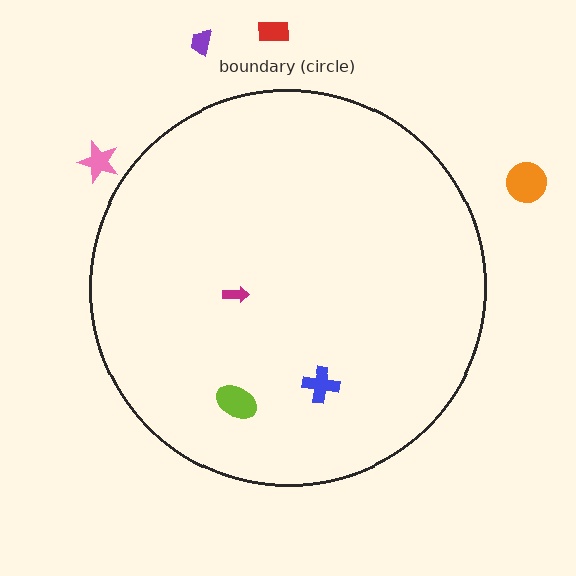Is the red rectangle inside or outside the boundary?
Outside.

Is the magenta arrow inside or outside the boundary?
Inside.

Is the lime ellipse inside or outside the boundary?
Inside.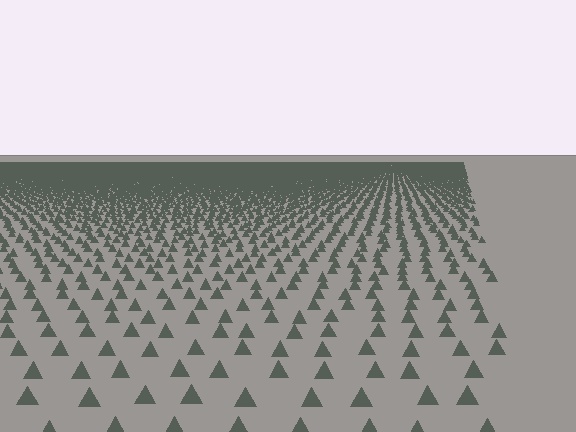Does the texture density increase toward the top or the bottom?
Density increases toward the top.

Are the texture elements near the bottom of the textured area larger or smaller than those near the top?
Larger. Near the bottom, elements are closer to the viewer and appear at a bigger on-screen size.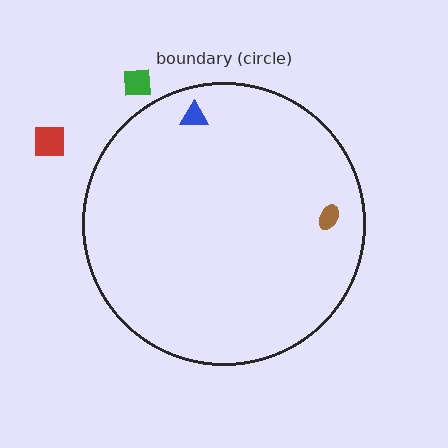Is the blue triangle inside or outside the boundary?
Inside.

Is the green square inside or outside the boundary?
Outside.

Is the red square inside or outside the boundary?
Outside.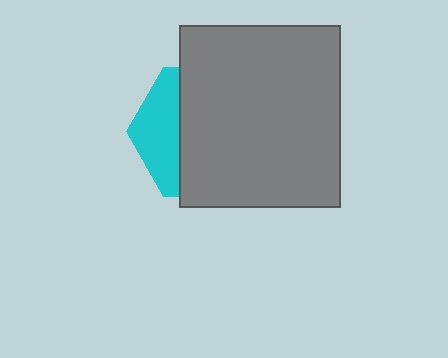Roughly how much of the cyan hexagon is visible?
A small part of it is visible (roughly 31%).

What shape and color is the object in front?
The object in front is a gray rectangle.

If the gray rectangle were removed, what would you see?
You would see the complete cyan hexagon.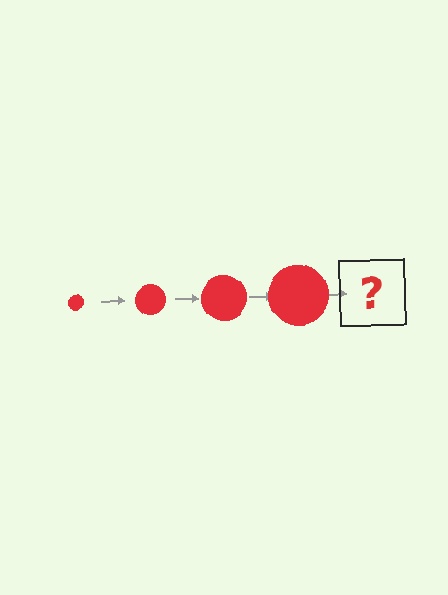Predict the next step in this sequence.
The next step is a red circle, larger than the previous one.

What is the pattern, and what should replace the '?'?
The pattern is that the circle gets progressively larger each step. The '?' should be a red circle, larger than the previous one.